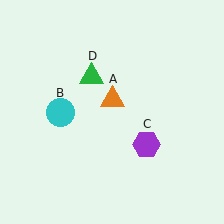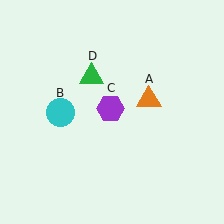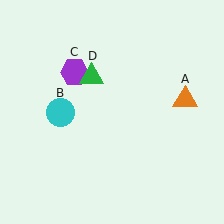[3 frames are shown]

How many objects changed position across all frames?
2 objects changed position: orange triangle (object A), purple hexagon (object C).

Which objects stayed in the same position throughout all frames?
Cyan circle (object B) and green triangle (object D) remained stationary.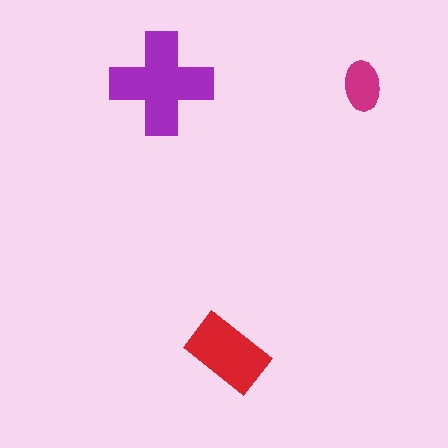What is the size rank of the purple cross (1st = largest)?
1st.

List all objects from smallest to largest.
The magenta ellipse, the red rectangle, the purple cross.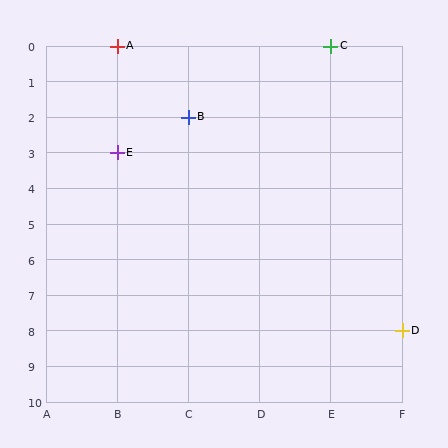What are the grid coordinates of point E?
Point E is at grid coordinates (B, 3).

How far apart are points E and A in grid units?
Points E and A are 3 rows apart.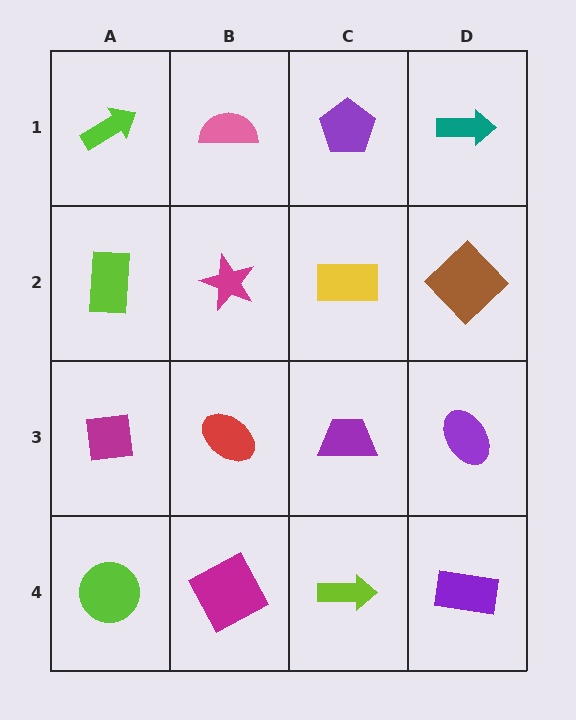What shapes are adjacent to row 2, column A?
A lime arrow (row 1, column A), a magenta square (row 3, column A), a magenta star (row 2, column B).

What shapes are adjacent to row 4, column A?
A magenta square (row 3, column A), a magenta square (row 4, column B).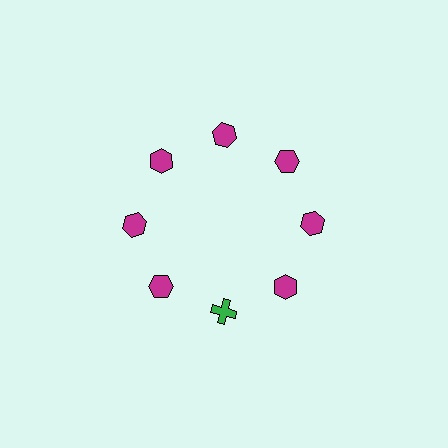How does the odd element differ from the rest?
It differs in both color (green instead of magenta) and shape (cross instead of hexagon).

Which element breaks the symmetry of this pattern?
The green cross at roughly the 6 o'clock position breaks the symmetry. All other shapes are magenta hexagons.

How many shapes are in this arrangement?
There are 8 shapes arranged in a ring pattern.